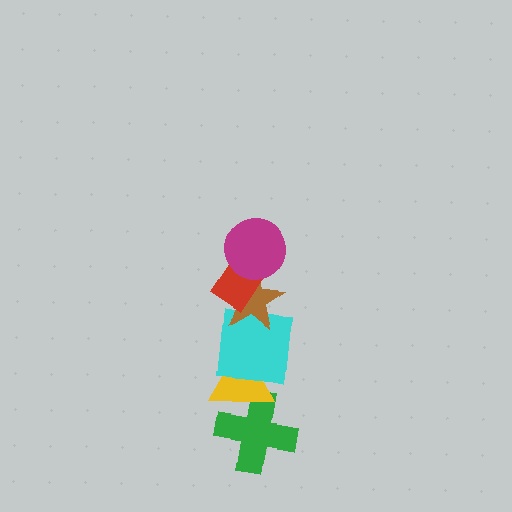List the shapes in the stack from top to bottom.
From top to bottom: the magenta circle, the red rectangle, the brown star, the cyan square, the yellow triangle, the green cross.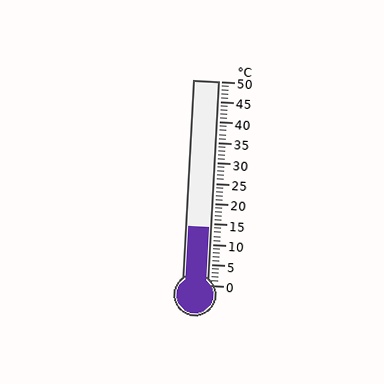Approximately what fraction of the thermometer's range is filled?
The thermometer is filled to approximately 30% of its range.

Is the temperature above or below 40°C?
The temperature is below 40°C.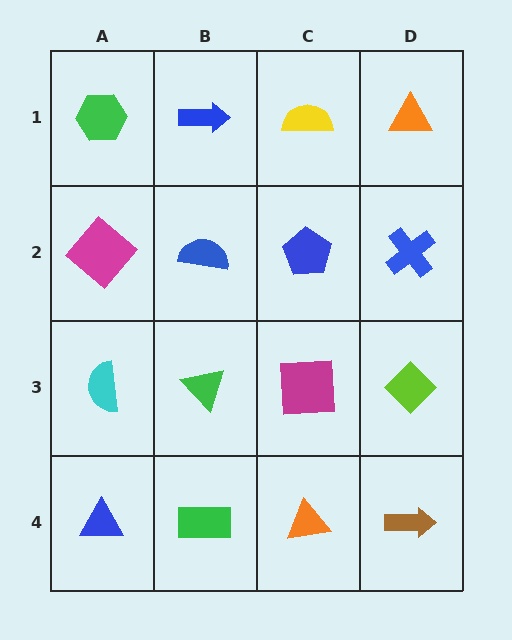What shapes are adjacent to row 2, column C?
A yellow semicircle (row 1, column C), a magenta square (row 3, column C), a blue semicircle (row 2, column B), a blue cross (row 2, column D).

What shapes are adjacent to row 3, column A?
A magenta diamond (row 2, column A), a blue triangle (row 4, column A), a green triangle (row 3, column B).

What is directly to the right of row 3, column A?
A green triangle.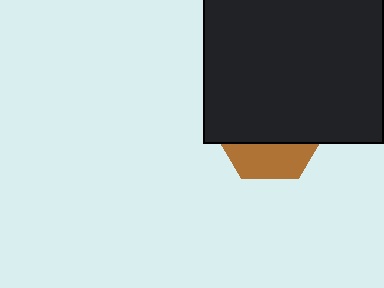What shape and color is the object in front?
The object in front is a black square.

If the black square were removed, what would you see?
You would see the complete brown hexagon.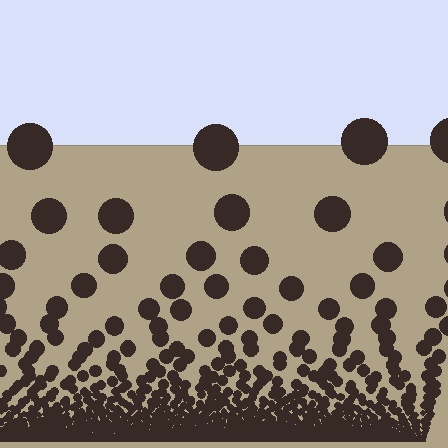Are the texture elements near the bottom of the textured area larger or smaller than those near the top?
Smaller. The gradient is inverted — elements near the bottom are smaller and denser.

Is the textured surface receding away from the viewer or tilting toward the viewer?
The surface appears to tilt toward the viewer. Texture elements get larger and sparser toward the top.